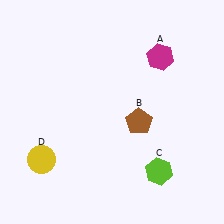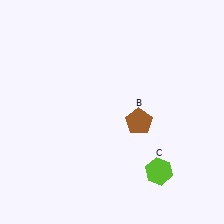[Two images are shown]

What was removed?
The yellow circle (D), the magenta hexagon (A) were removed in Image 2.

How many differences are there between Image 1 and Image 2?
There are 2 differences between the two images.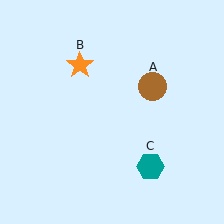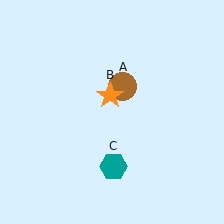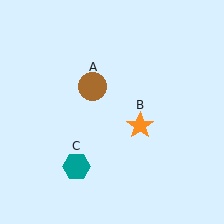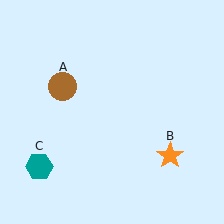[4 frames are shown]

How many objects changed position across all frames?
3 objects changed position: brown circle (object A), orange star (object B), teal hexagon (object C).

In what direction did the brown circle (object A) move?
The brown circle (object A) moved left.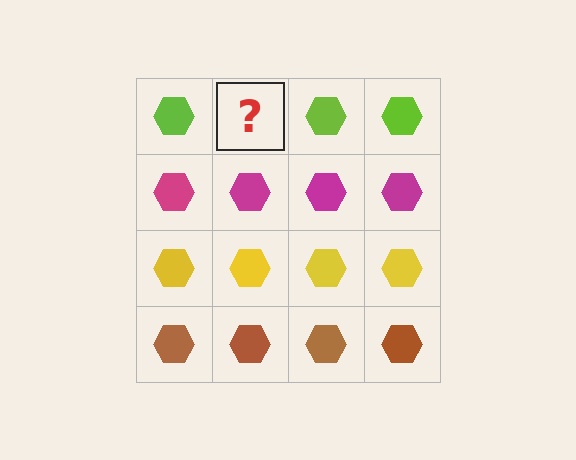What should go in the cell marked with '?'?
The missing cell should contain a lime hexagon.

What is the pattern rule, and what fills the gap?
The rule is that each row has a consistent color. The gap should be filled with a lime hexagon.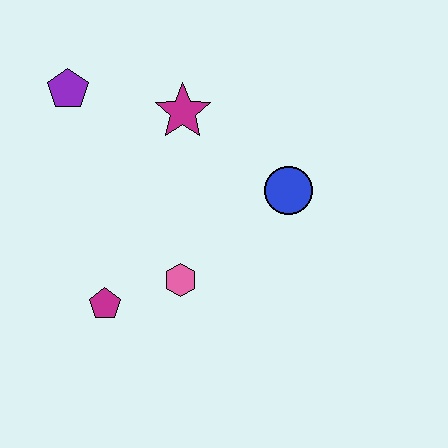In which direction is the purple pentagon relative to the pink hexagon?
The purple pentagon is above the pink hexagon.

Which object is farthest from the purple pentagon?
The blue circle is farthest from the purple pentagon.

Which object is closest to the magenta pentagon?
The pink hexagon is closest to the magenta pentagon.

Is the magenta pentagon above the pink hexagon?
No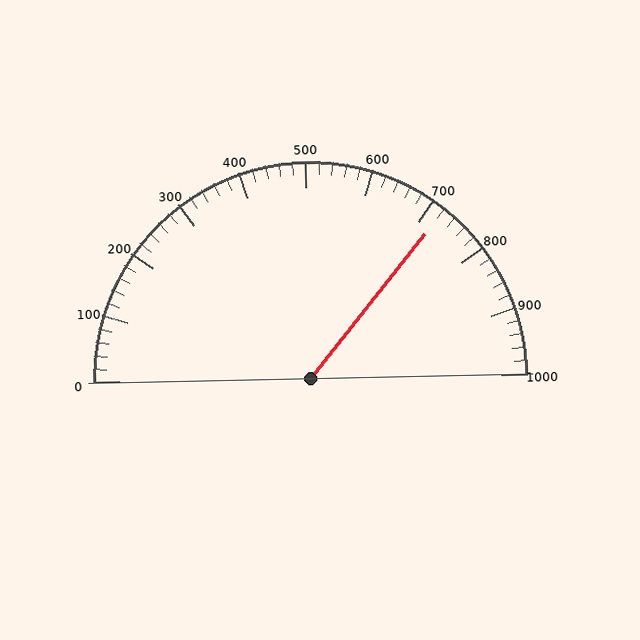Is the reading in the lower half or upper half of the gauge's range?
The reading is in the upper half of the range (0 to 1000).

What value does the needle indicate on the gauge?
The needle indicates approximately 720.